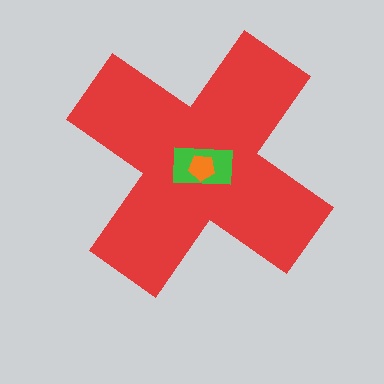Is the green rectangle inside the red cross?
Yes.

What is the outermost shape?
The red cross.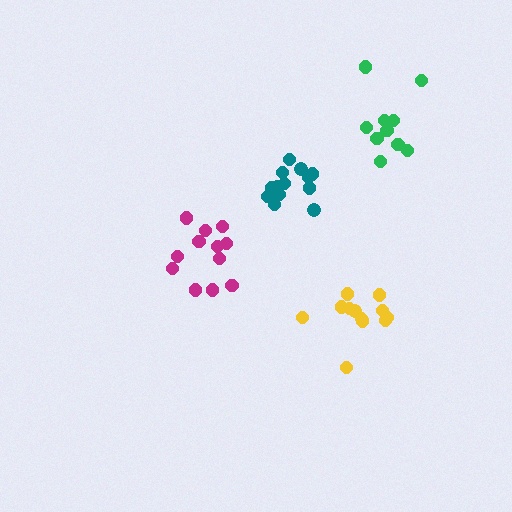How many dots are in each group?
Group 1: 12 dots, Group 2: 13 dots, Group 3: 12 dots, Group 4: 10 dots (47 total).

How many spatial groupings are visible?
There are 4 spatial groupings.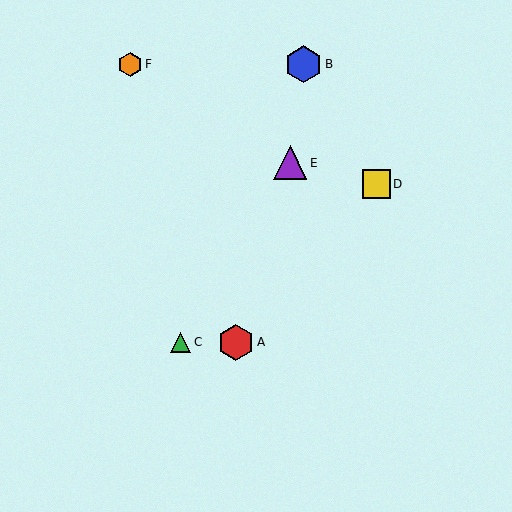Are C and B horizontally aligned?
No, C is at y≈342 and B is at y≈64.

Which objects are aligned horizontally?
Objects A, C are aligned horizontally.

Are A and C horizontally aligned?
Yes, both are at y≈342.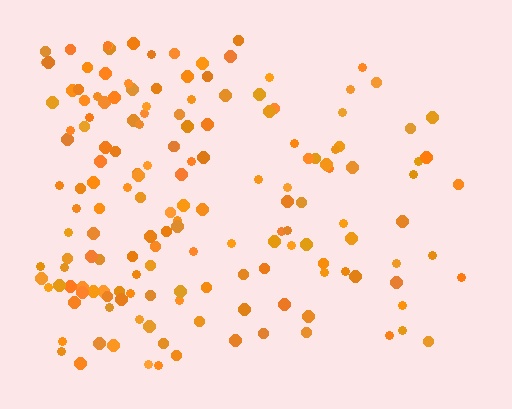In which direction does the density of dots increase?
From right to left, with the left side densest.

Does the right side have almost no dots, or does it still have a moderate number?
Still a moderate number, just noticeably fewer than the left.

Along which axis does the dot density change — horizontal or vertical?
Horizontal.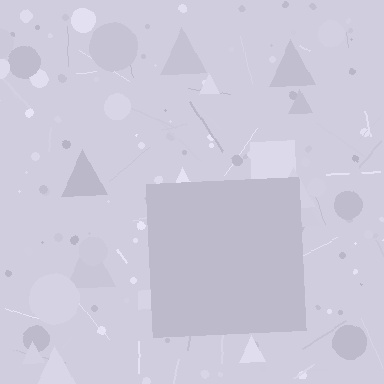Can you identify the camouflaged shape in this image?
The camouflaged shape is a square.